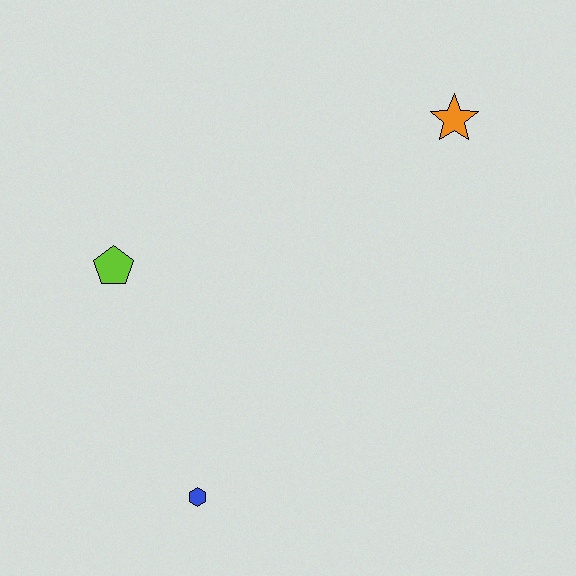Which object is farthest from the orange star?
The blue hexagon is farthest from the orange star.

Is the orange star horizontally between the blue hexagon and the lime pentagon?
No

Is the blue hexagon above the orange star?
No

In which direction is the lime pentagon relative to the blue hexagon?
The lime pentagon is above the blue hexagon.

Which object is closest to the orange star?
The lime pentagon is closest to the orange star.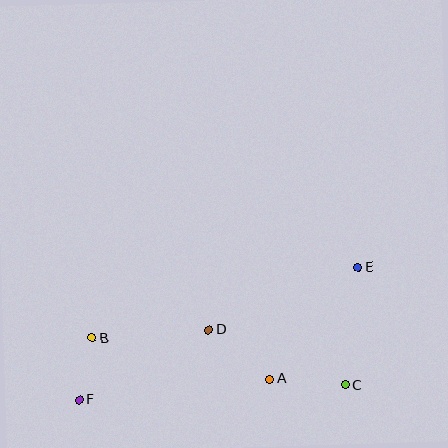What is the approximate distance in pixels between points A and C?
The distance between A and C is approximately 76 pixels.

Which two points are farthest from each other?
Points E and F are farthest from each other.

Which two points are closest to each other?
Points B and F are closest to each other.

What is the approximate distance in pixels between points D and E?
The distance between D and E is approximately 162 pixels.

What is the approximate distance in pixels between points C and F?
The distance between C and F is approximately 266 pixels.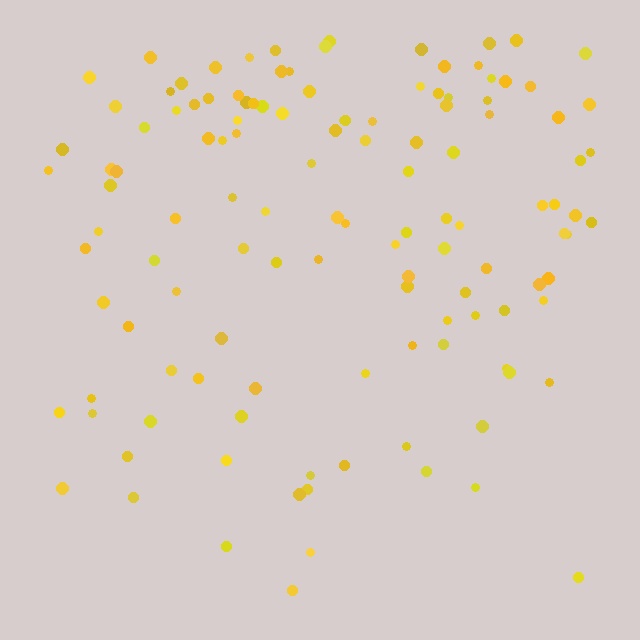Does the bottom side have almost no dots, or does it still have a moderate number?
Still a moderate number, just noticeably fewer than the top.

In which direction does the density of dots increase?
From bottom to top, with the top side densest.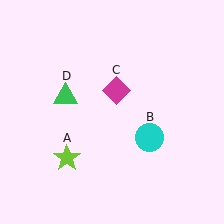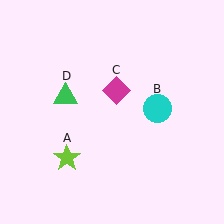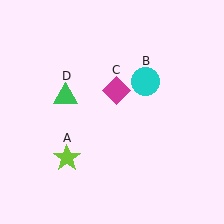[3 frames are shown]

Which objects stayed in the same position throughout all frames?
Lime star (object A) and magenta diamond (object C) and green triangle (object D) remained stationary.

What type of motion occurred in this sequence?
The cyan circle (object B) rotated counterclockwise around the center of the scene.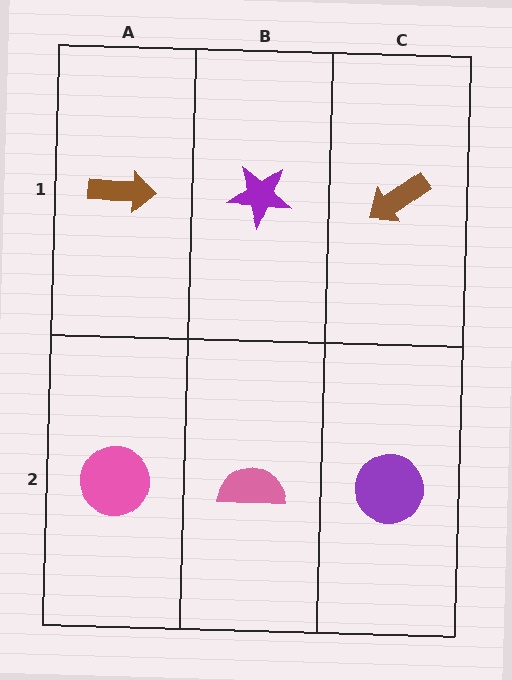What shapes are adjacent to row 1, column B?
A pink semicircle (row 2, column B), a brown arrow (row 1, column A), a brown arrow (row 1, column C).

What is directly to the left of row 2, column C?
A pink semicircle.